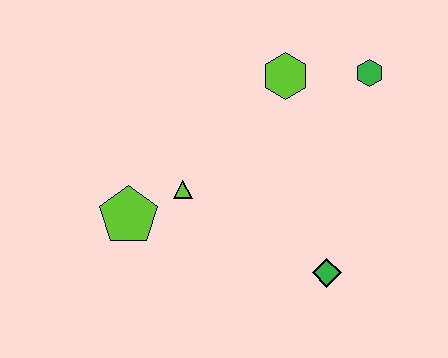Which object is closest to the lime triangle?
The lime pentagon is closest to the lime triangle.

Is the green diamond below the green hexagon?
Yes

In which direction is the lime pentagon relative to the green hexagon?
The lime pentagon is to the left of the green hexagon.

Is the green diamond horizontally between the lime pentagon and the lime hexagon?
No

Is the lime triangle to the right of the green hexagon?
No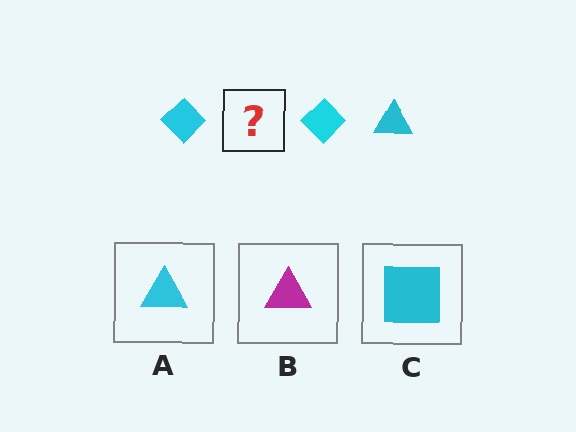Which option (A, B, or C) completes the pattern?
A.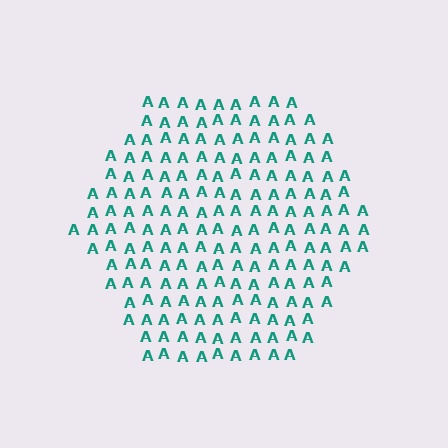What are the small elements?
The small elements are letter A's.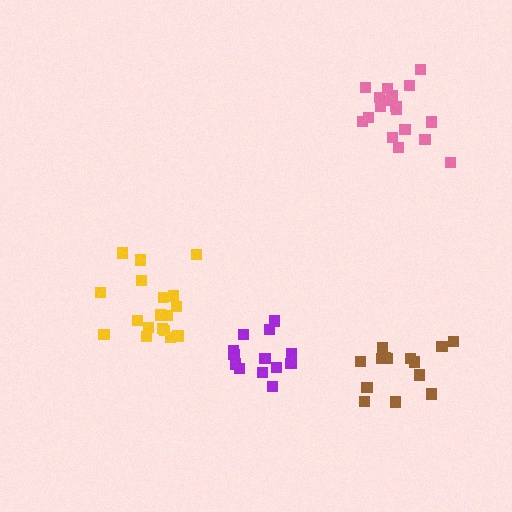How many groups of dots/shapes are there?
There are 4 groups.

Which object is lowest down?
The purple cluster is bottommost.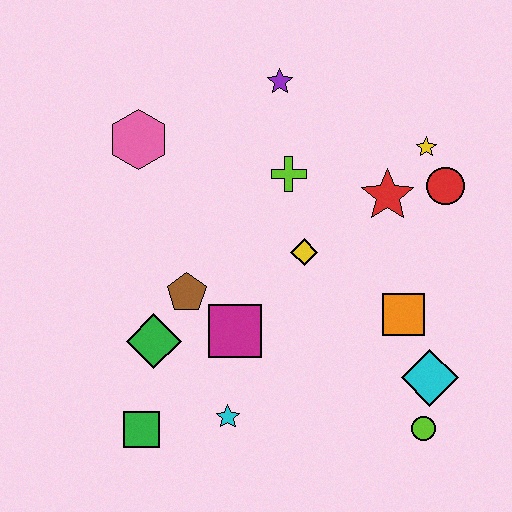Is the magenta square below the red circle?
Yes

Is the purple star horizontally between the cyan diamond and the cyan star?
Yes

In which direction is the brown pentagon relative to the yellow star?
The brown pentagon is to the left of the yellow star.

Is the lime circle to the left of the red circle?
Yes